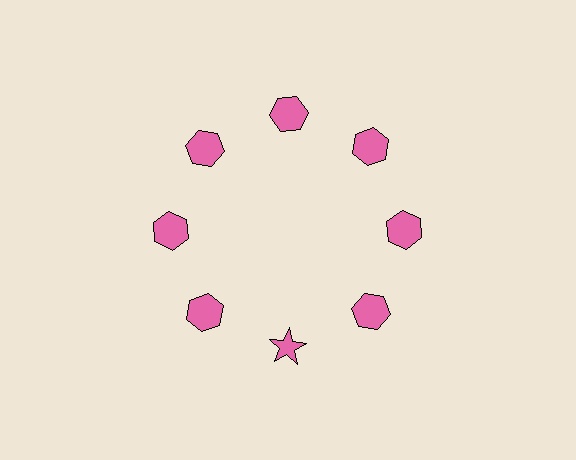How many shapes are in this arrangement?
There are 8 shapes arranged in a ring pattern.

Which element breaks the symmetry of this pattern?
The pink star at roughly the 6 o'clock position breaks the symmetry. All other shapes are pink hexagons.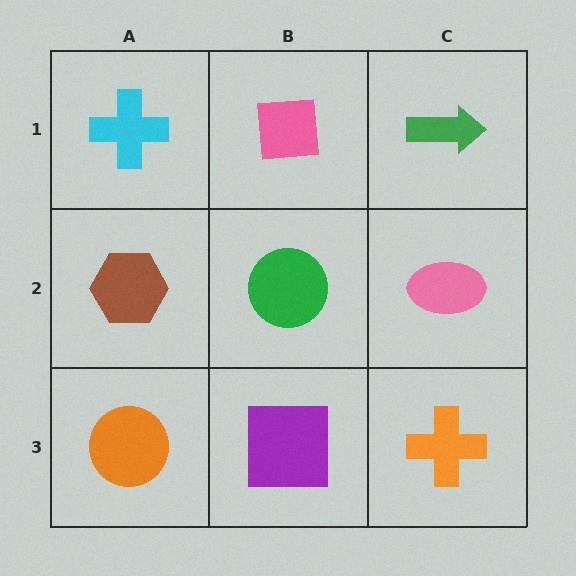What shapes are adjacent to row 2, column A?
A cyan cross (row 1, column A), an orange circle (row 3, column A), a green circle (row 2, column B).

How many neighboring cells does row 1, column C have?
2.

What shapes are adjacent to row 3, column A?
A brown hexagon (row 2, column A), a purple square (row 3, column B).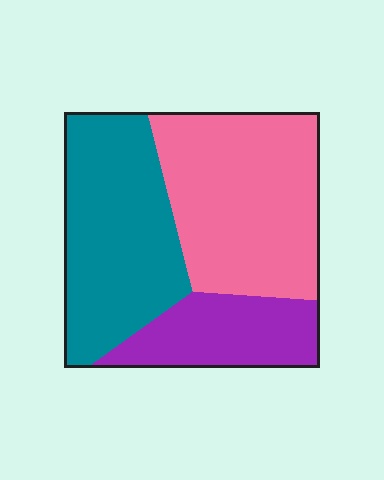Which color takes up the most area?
Pink, at roughly 40%.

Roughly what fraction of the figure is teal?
Teal covers around 40% of the figure.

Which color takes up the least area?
Purple, at roughly 20%.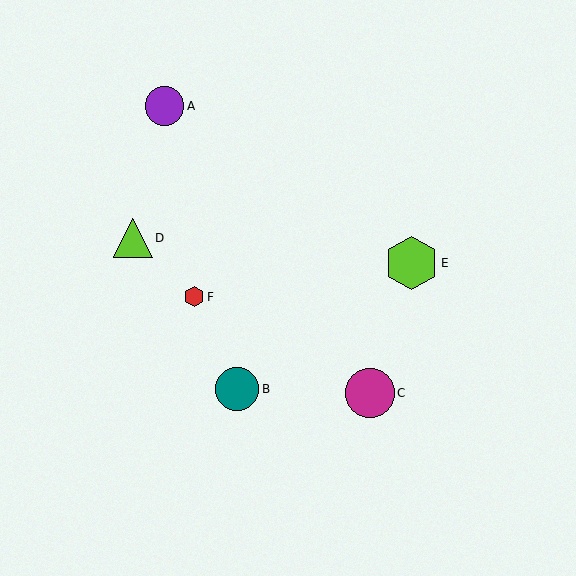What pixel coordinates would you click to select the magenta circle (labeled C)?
Click at (370, 393) to select the magenta circle C.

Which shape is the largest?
The lime hexagon (labeled E) is the largest.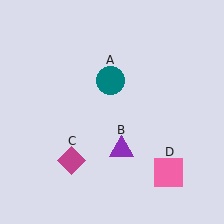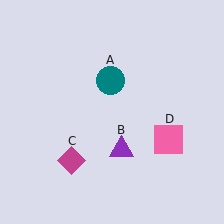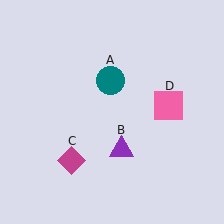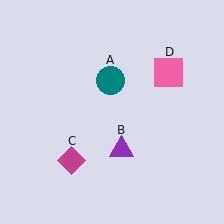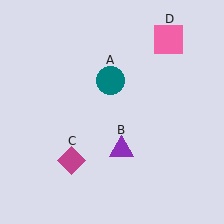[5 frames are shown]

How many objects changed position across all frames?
1 object changed position: pink square (object D).